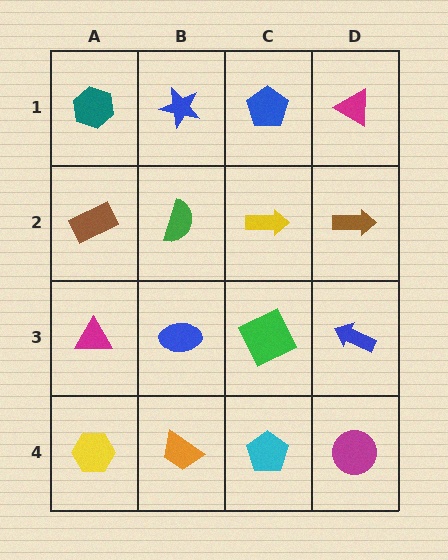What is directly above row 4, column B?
A blue ellipse.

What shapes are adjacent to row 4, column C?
A green square (row 3, column C), an orange trapezoid (row 4, column B), a magenta circle (row 4, column D).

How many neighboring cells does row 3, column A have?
3.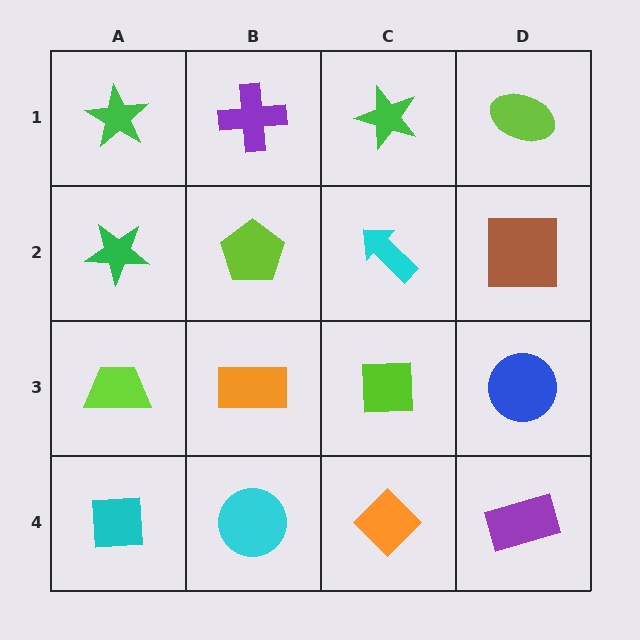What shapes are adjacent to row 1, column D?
A brown square (row 2, column D), a green star (row 1, column C).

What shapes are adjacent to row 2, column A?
A green star (row 1, column A), a lime trapezoid (row 3, column A), a lime pentagon (row 2, column B).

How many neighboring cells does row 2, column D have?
3.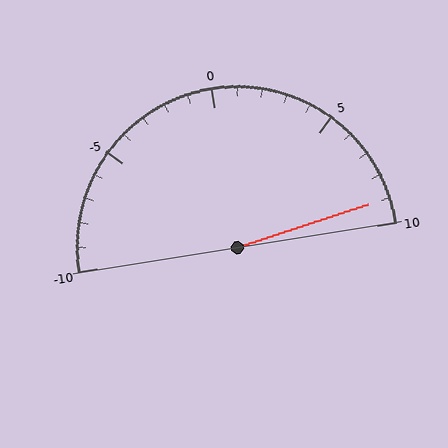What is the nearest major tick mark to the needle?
The nearest major tick mark is 10.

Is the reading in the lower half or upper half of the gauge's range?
The reading is in the upper half of the range (-10 to 10).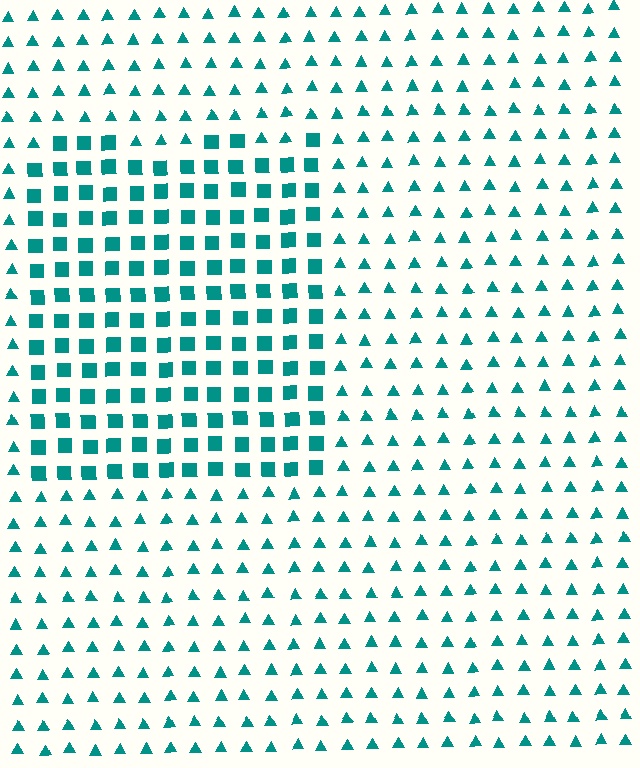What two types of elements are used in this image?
The image uses squares inside the rectangle region and triangles outside it.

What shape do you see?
I see a rectangle.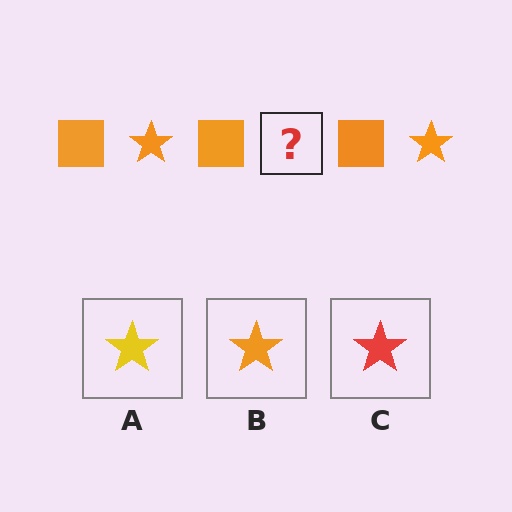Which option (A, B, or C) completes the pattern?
B.